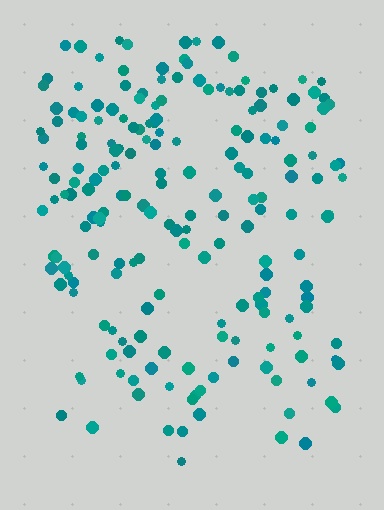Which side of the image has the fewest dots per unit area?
The bottom.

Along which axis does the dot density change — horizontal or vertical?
Vertical.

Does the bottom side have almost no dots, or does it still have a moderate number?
Still a moderate number, just noticeably fewer than the top.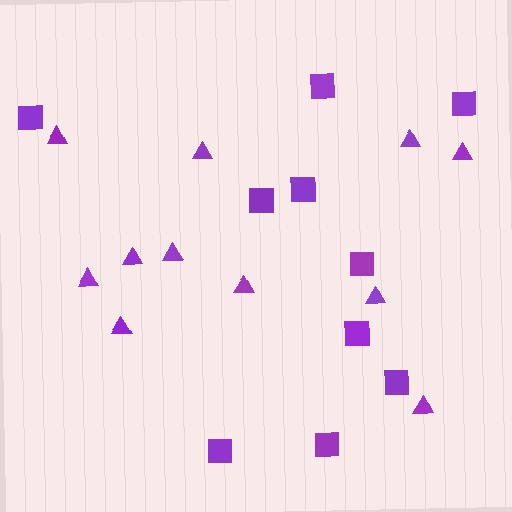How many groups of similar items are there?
There are 2 groups: one group of triangles (11) and one group of squares (10).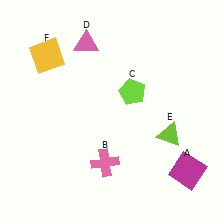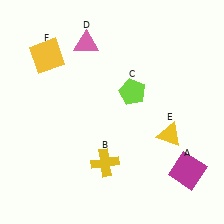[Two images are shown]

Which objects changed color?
B changed from pink to yellow. E changed from lime to yellow.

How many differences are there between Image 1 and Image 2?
There are 2 differences between the two images.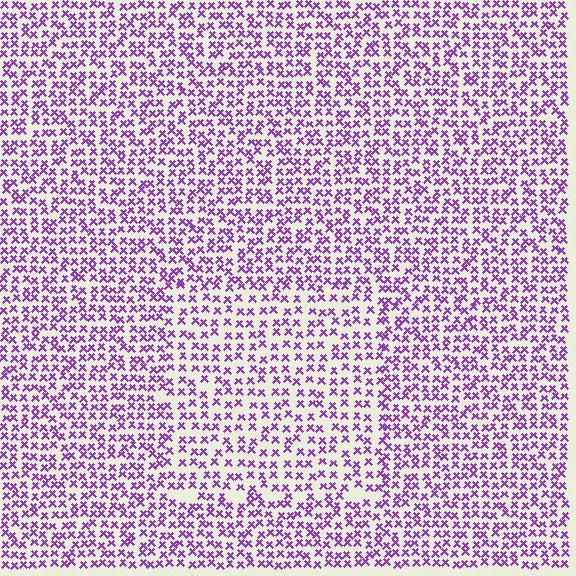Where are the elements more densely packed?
The elements are more densely packed outside the rectangle boundary.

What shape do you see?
I see a rectangle.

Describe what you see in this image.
The image contains small purple elements arranged at two different densities. A rectangle-shaped region is visible where the elements are less densely packed than the surrounding area.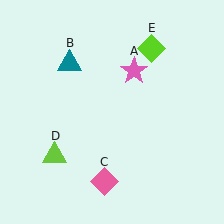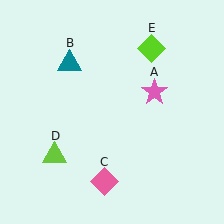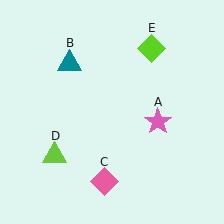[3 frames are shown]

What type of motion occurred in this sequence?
The pink star (object A) rotated clockwise around the center of the scene.